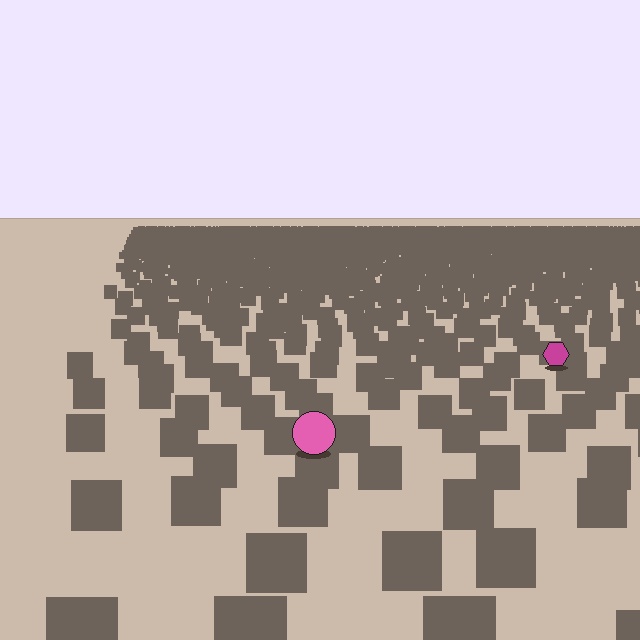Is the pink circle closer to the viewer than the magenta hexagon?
Yes. The pink circle is closer — you can tell from the texture gradient: the ground texture is coarser near it.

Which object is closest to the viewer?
The pink circle is closest. The texture marks near it are larger and more spread out.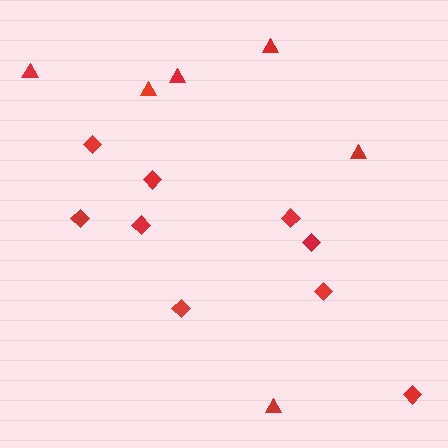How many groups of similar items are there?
There are 2 groups: one group of triangles (6) and one group of diamonds (9).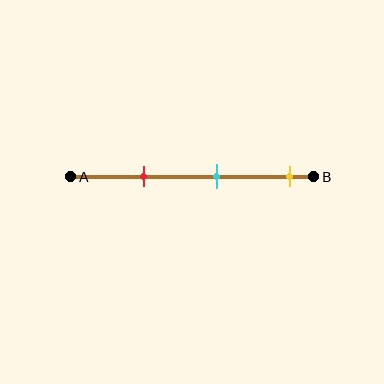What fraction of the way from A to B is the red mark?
The red mark is approximately 30% (0.3) of the way from A to B.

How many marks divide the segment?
There are 3 marks dividing the segment.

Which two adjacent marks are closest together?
The red and cyan marks are the closest adjacent pair.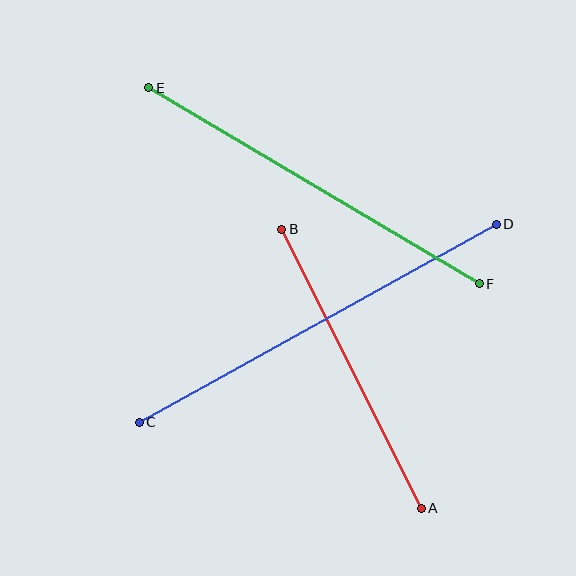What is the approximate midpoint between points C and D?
The midpoint is at approximately (318, 323) pixels.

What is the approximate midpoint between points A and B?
The midpoint is at approximately (352, 369) pixels.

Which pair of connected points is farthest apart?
Points C and D are farthest apart.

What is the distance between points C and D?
The distance is approximately 408 pixels.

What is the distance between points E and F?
The distance is approximately 384 pixels.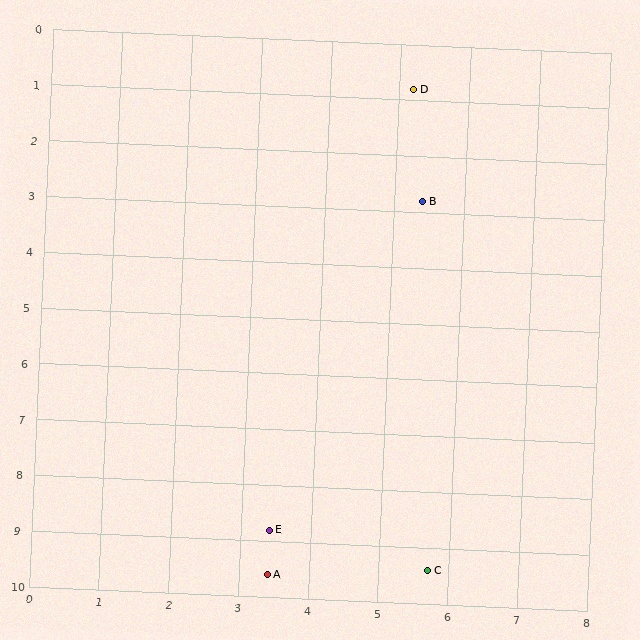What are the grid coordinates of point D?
Point D is at approximately (5.2, 0.8).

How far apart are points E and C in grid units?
Points E and C are about 2.4 grid units apart.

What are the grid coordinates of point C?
Point C is at approximately (5.7, 9.4).